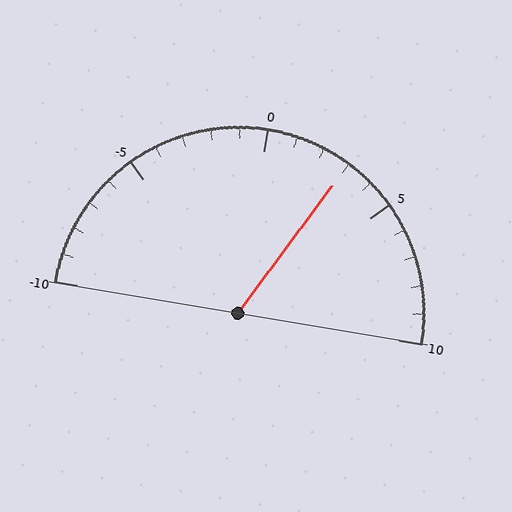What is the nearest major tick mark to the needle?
The nearest major tick mark is 5.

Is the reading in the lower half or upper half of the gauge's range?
The reading is in the upper half of the range (-10 to 10).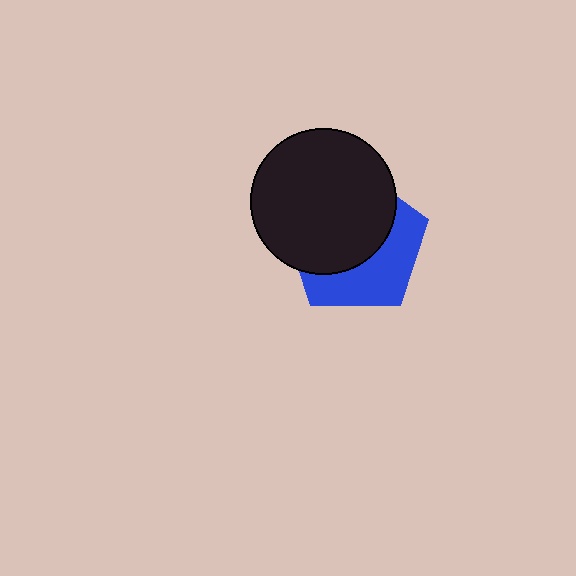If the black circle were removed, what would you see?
You would see the complete blue pentagon.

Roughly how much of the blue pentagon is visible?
A small part of it is visible (roughly 42%).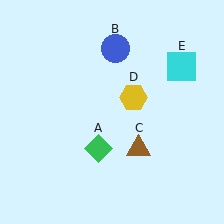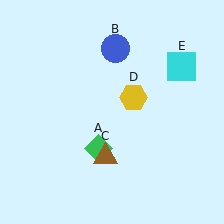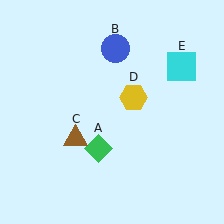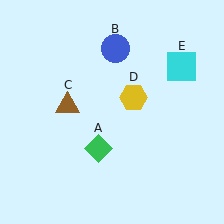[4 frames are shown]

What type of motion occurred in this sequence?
The brown triangle (object C) rotated clockwise around the center of the scene.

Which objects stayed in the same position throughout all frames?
Green diamond (object A) and blue circle (object B) and yellow hexagon (object D) and cyan square (object E) remained stationary.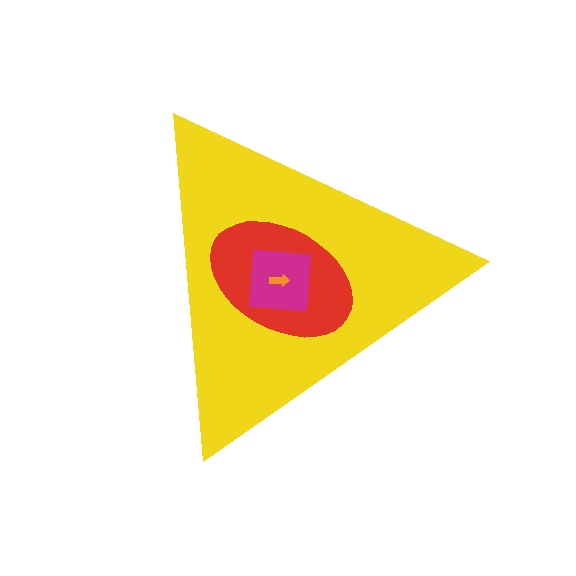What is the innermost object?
The orange arrow.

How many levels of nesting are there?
4.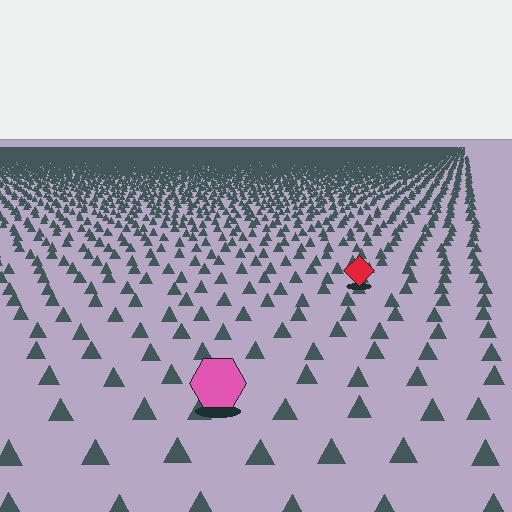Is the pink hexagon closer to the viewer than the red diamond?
Yes. The pink hexagon is closer — you can tell from the texture gradient: the ground texture is coarser near it.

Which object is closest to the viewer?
The pink hexagon is closest. The texture marks near it are larger and more spread out.